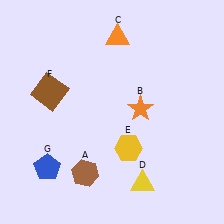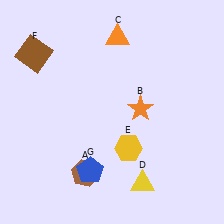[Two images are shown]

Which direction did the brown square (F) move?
The brown square (F) moved up.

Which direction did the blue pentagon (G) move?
The blue pentagon (G) moved right.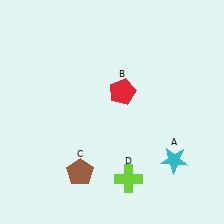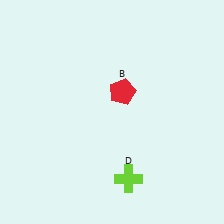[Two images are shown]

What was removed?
The cyan star (A), the brown pentagon (C) were removed in Image 2.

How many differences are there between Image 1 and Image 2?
There are 2 differences between the two images.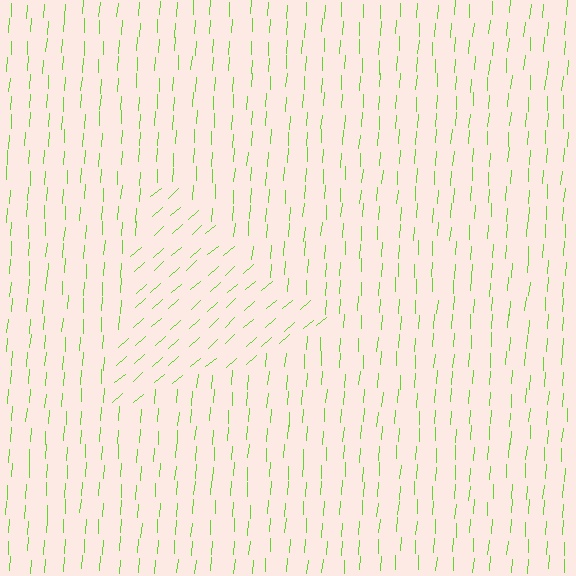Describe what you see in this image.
The image is filled with small lime line segments. A triangle region in the image has lines oriented differently from the surrounding lines, creating a visible texture boundary.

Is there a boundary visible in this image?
Yes, there is a texture boundary formed by a change in line orientation.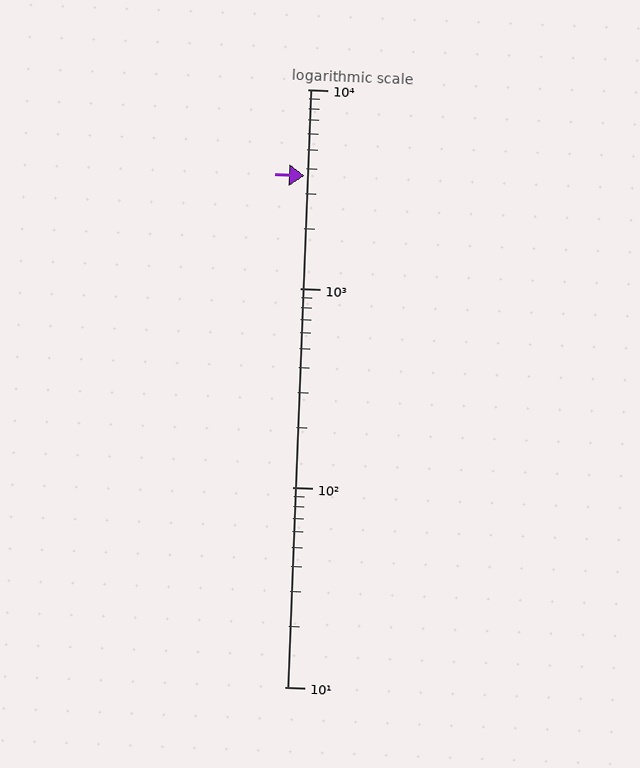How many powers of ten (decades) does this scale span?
The scale spans 3 decades, from 10 to 10000.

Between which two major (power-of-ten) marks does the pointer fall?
The pointer is between 1000 and 10000.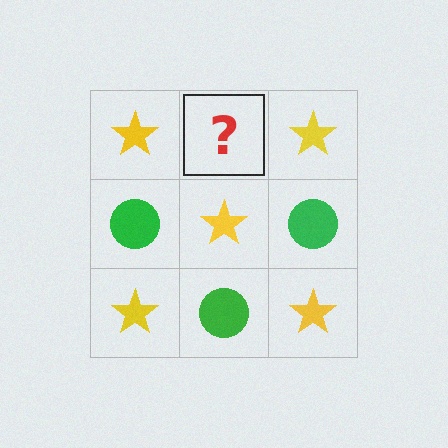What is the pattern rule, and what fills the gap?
The rule is that it alternates yellow star and green circle in a checkerboard pattern. The gap should be filled with a green circle.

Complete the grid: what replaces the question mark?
The question mark should be replaced with a green circle.